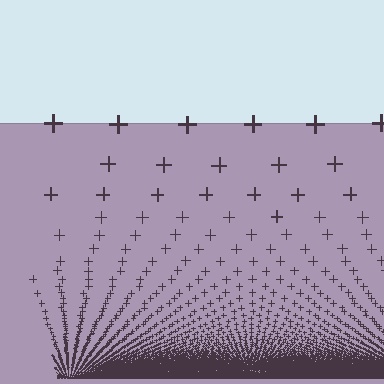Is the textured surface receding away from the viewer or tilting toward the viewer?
The surface appears to tilt toward the viewer. Texture elements get larger and sparser toward the top.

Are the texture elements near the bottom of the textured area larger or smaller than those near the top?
Smaller. The gradient is inverted — elements near the bottom are smaller and denser.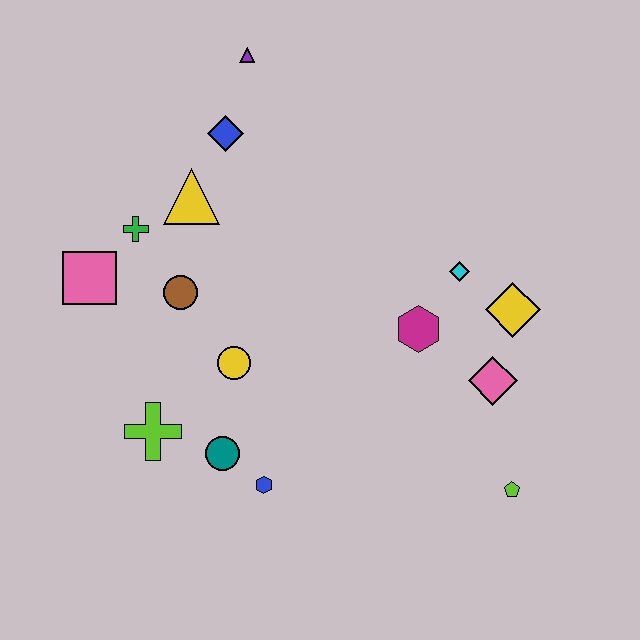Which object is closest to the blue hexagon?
The teal circle is closest to the blue hexagon.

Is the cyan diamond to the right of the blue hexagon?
Yes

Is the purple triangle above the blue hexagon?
Yes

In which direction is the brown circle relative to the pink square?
The brown circle is to the right of the pink square.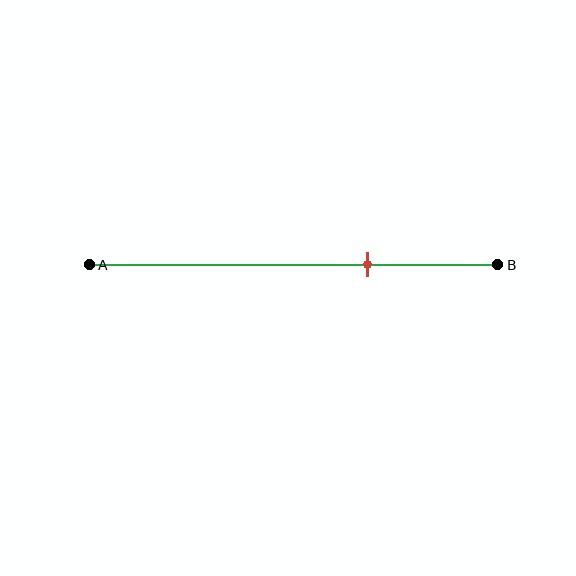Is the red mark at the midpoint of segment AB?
No, the mark is at about 70% from A, not at the 50% midpoint.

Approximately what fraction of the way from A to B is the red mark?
The red mark is approximately 70% of the way from A to B.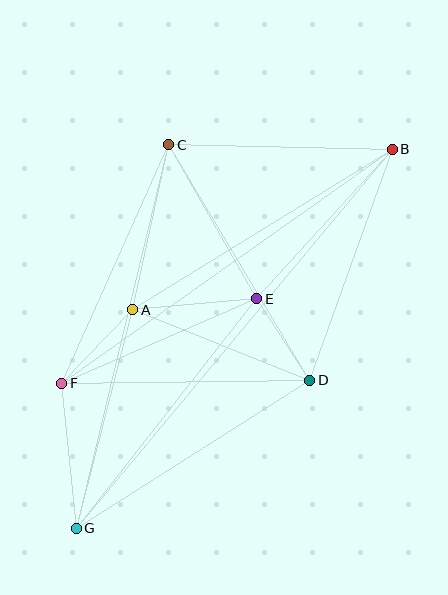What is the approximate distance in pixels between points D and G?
The distance between D and G is approximately 276 pixels.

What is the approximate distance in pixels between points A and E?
The distance between A and E is approximately 124 pixels.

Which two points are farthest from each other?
Points B and G are farthest from each other.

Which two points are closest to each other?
Points D and E are closest to each other.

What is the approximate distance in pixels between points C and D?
The distance between C and D is approximately 274 pixels.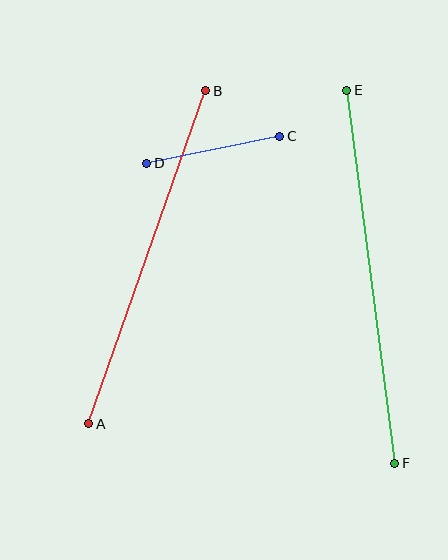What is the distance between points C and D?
The distance is approximately 135 pixels.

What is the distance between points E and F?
The distance is approximately 376 pixels.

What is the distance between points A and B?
The distance is approximately 353 pixels.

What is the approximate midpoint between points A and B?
The midpoint is at approximately (147, 257) pixels.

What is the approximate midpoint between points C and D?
The midpoint is at approximately (213, 150) pixels.